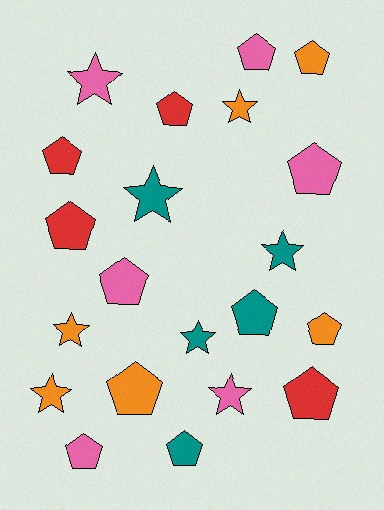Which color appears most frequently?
Pink, with 6 objects.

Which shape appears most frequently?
Pentagon, with 13 objects.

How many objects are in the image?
There are 21 objects.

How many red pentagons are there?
There are 4 red pentagons.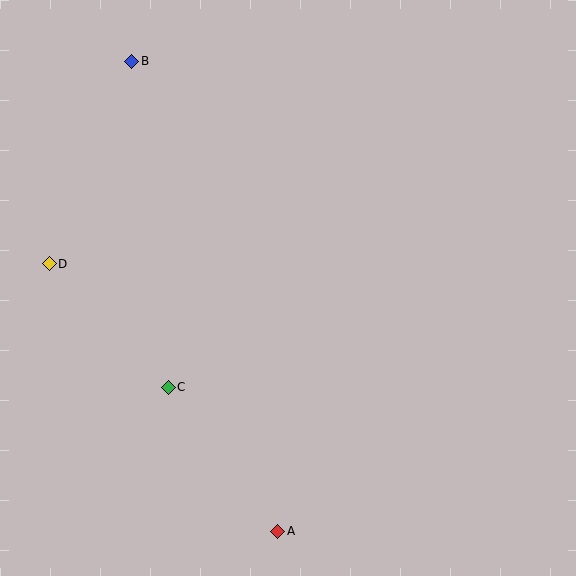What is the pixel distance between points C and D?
The distance between C and D is 171 pixels.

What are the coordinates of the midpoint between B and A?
The midpoint between B and A is at (205, 296).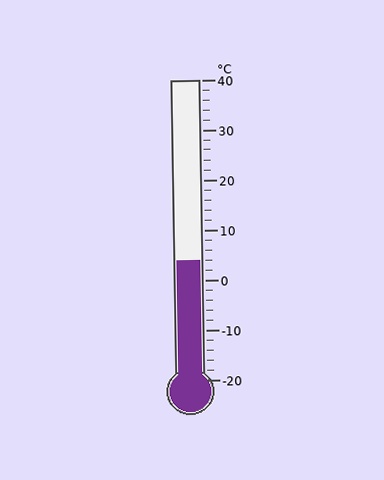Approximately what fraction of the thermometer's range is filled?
The thermometer is filled to approximately 40% of its range.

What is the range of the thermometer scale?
The thermometer scale ranges from -20°C to 40°C.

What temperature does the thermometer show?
The thermometer shows approximately 4°C.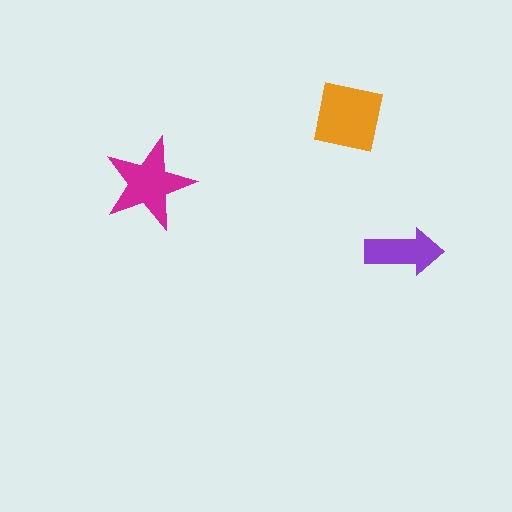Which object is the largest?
The orange square.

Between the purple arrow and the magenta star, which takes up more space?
The magenta star.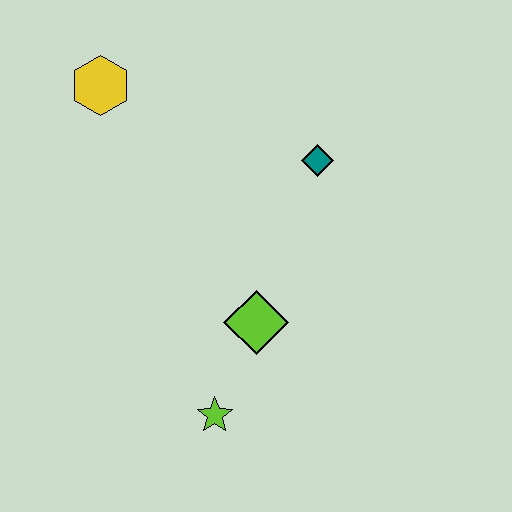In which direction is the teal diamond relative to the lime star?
The teal diamond is above the lime star.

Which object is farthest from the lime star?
The yellow hexagon is farthest from the lime star.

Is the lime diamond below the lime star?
No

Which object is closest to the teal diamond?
The lime diamond is closest to the teal diamond.